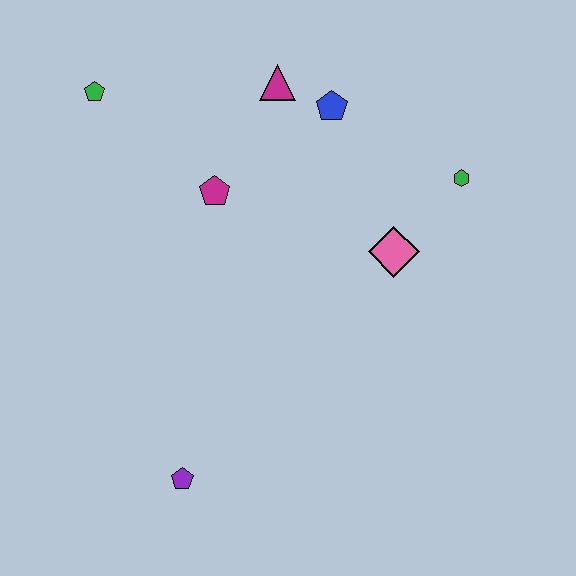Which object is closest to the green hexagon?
The pink diamond is closest to the green hexagon.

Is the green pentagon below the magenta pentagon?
No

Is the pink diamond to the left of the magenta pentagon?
No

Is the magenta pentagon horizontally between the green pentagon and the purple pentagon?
No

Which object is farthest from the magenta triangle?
The purple pentagon is farthest from the magenta triangle.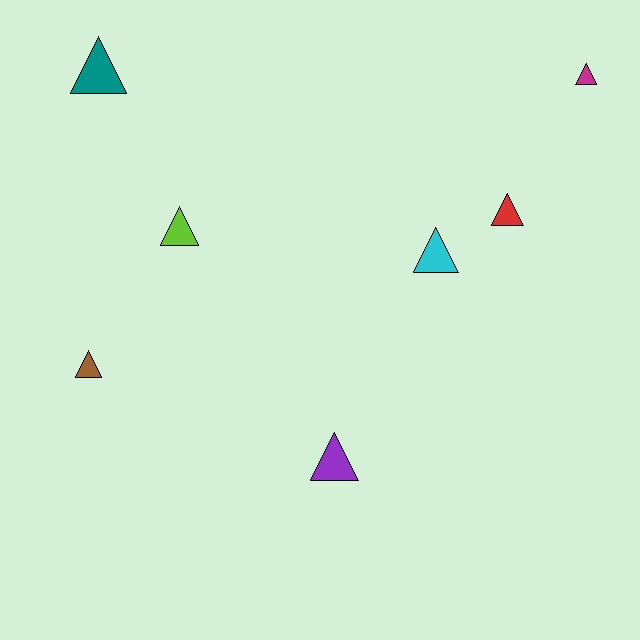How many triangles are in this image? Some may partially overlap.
There are 7 triangles.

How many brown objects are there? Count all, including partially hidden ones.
There is 1 brown object.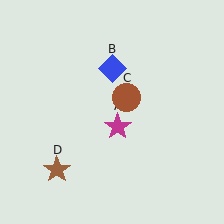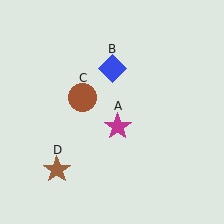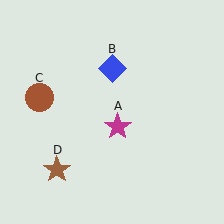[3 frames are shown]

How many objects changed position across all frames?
1 object changed position: brown circle (object C).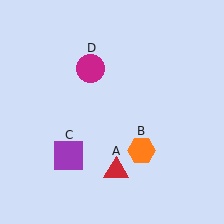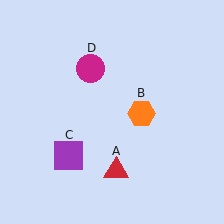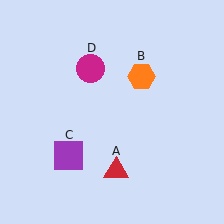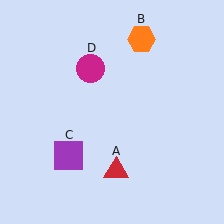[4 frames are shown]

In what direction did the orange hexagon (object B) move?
The orange hexagon (object B) moved up.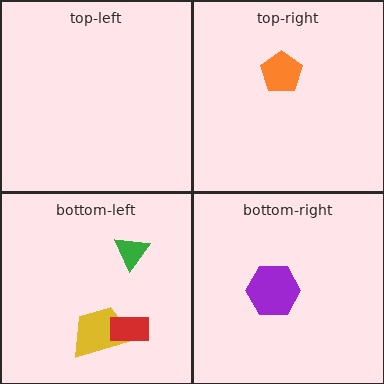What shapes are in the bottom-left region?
The yellow trapezoid, the red rectangle, the green triangle.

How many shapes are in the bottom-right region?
1.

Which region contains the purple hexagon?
The bottom-right region.